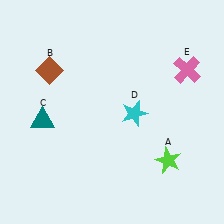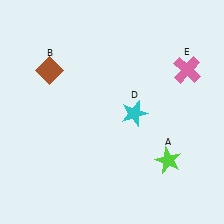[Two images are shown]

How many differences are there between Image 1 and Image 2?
There is 1 difference between the two images.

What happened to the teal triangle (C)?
The teal triangle (C) was removed in Image 2. It was in the bottom-left area of Image 1.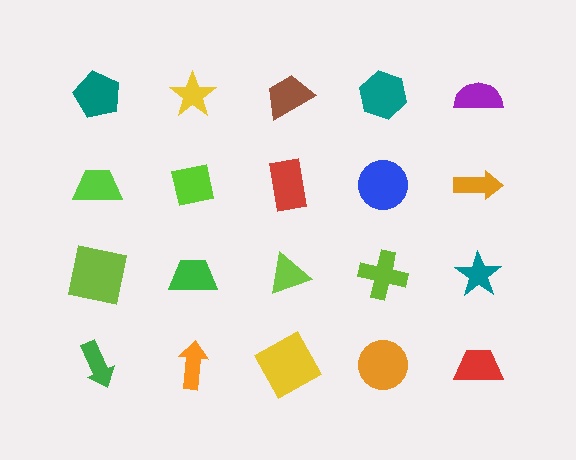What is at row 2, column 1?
A lime trapezoid.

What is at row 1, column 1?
A teal pentagon.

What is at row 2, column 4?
A blue circle.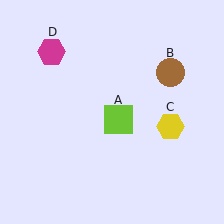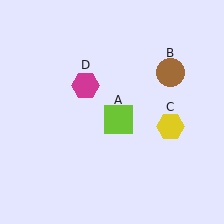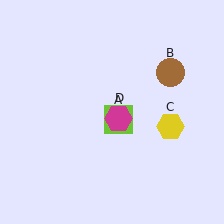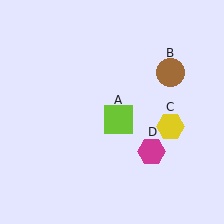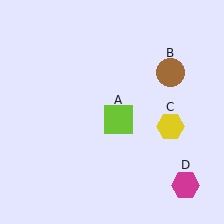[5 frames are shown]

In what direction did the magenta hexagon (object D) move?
The magenta hexagon (object D) moved down and to the right.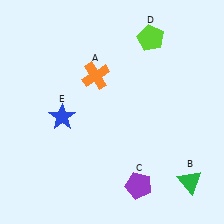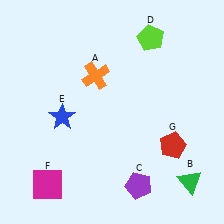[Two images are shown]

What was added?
A magenta square (F), a red pentagon (G) were added in Image 2.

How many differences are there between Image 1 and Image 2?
There are 2 differences between the two images.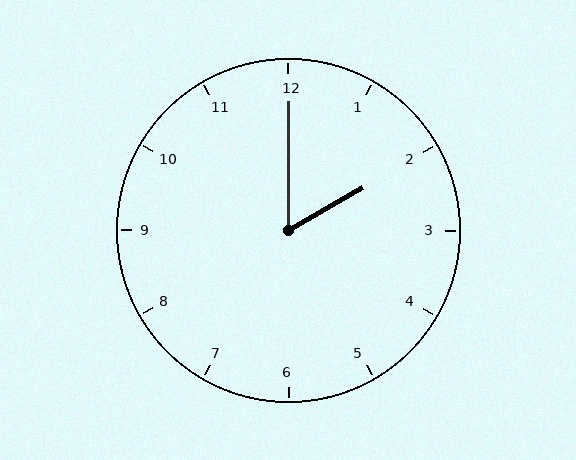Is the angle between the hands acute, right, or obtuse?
It is acute.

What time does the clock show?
2:00.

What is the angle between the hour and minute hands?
Approximately 60 degrees.